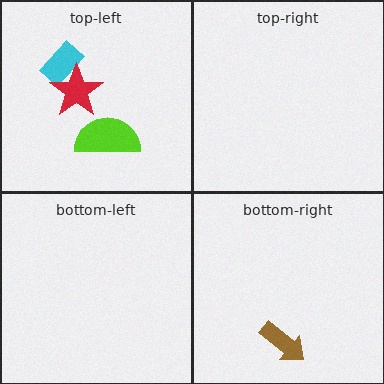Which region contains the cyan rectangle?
The top-left region.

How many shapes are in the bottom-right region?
1.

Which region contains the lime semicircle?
The top-left region.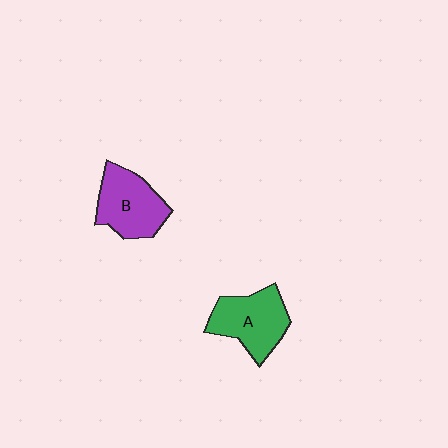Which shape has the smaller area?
Shape B (purple).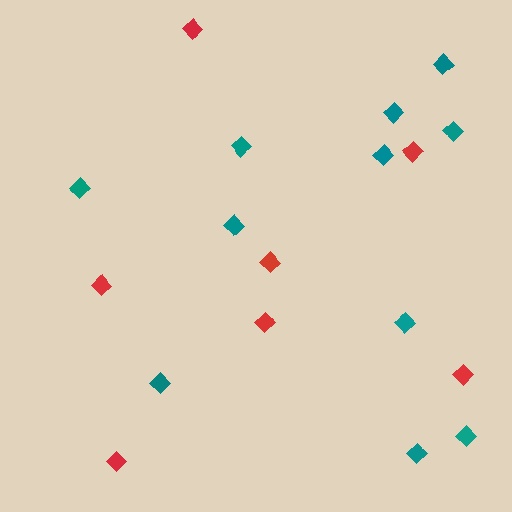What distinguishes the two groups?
There are 2 groups: one group of red diamonds (7) and one group of teal diamonds (11).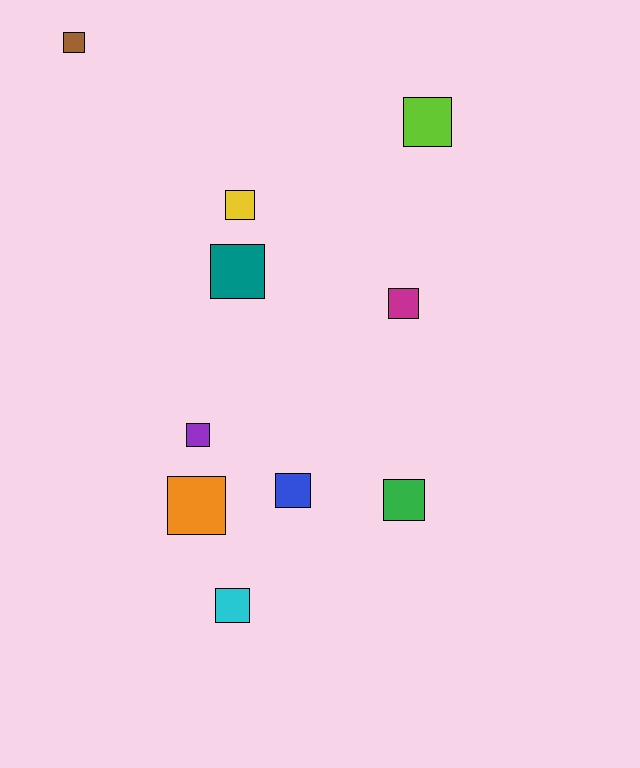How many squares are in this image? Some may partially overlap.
There are 10 squares.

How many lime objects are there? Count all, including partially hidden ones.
There is 1 lime object.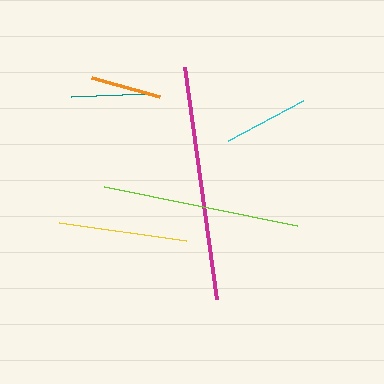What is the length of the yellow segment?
The yellow segment is approximately 128 pixels long.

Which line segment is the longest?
The magenta line is the longest at approximately 235 pixels.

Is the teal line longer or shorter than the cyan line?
The cyan line is longer than the teal line.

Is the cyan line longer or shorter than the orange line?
The cyan line is longer than the orange line.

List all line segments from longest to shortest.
From longest to shortest: magenta, lime, yellow, cyan, teal, orange.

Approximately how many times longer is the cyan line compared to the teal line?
The cyan line is approximately 1.1 times the length of the teal line.